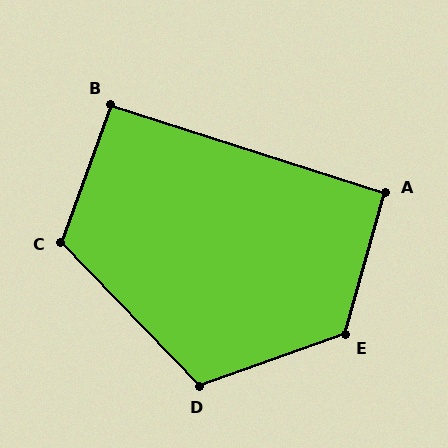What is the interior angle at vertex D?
Approximately 114 degrees (obtuse).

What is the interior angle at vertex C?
Approximately 116 degrees (obtuse).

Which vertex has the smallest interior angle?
A, at approximately 92 degrees.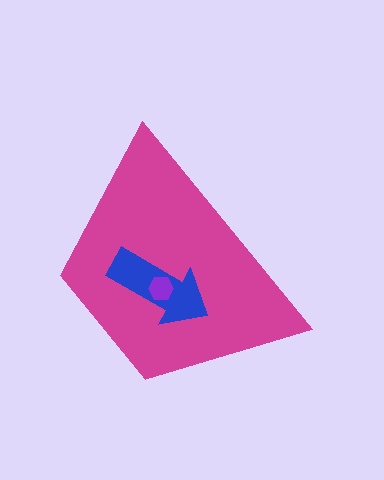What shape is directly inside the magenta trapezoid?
The blue arrow.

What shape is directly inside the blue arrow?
The purple hexagon.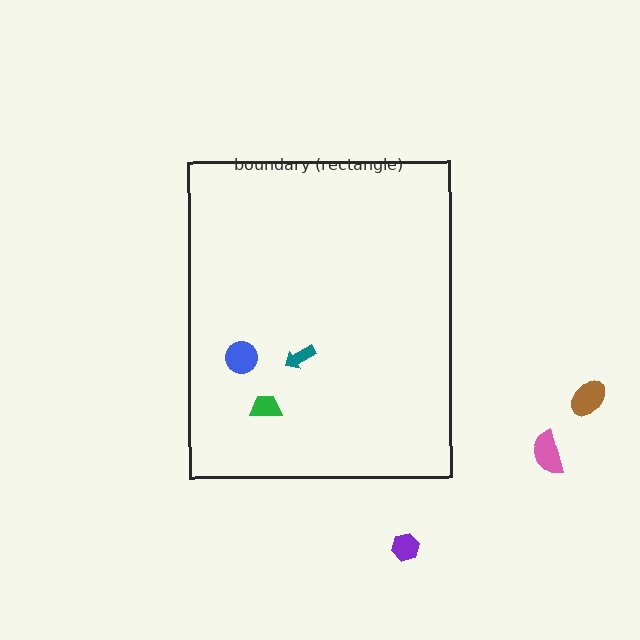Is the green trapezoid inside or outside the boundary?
Inside.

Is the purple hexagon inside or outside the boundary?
Outside.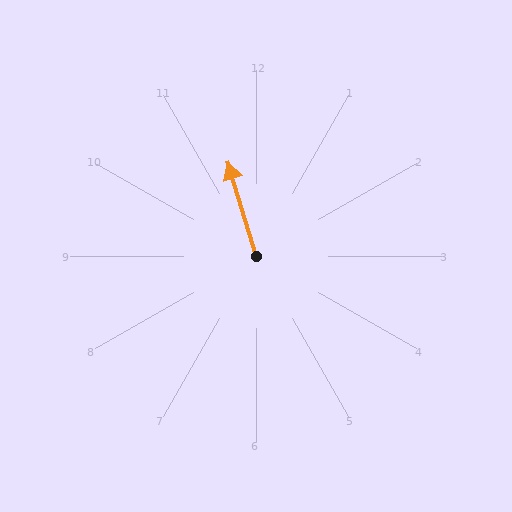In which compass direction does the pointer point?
North.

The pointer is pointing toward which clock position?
Roughly 11 o'clock.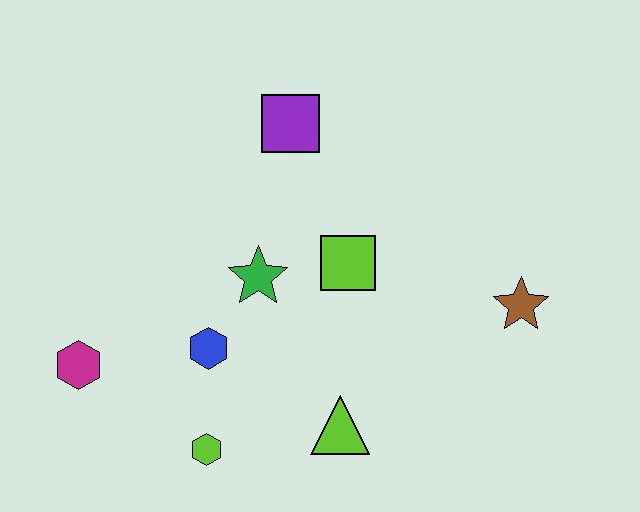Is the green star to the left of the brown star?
Yes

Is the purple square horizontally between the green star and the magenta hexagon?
No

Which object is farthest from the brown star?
The magenta hexagon is farthest from the brown star.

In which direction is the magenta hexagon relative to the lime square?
The magenta hexagon is to the left of the lime square.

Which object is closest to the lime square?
The green star is closest to the lime square.